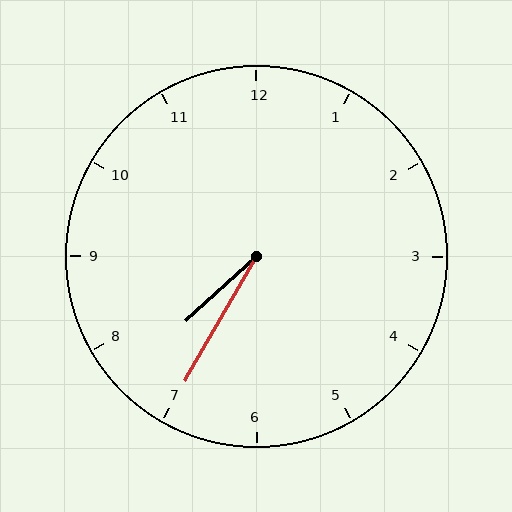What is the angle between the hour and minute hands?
Approximately 18 degrees.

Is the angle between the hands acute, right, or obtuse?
It is acute.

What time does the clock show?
7:35.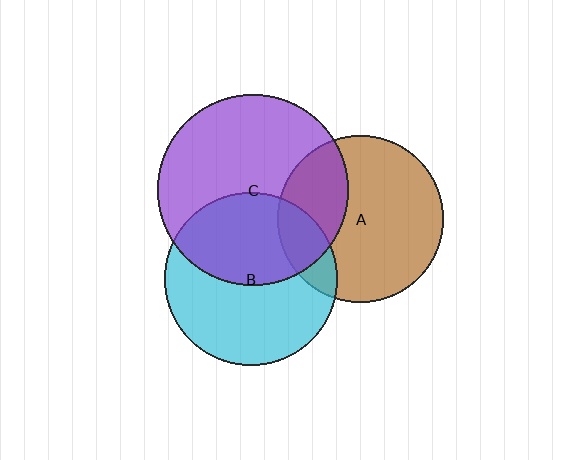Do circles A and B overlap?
Yes.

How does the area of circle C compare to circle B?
Approximately 1.2 times.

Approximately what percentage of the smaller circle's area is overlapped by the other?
Approximately 15%.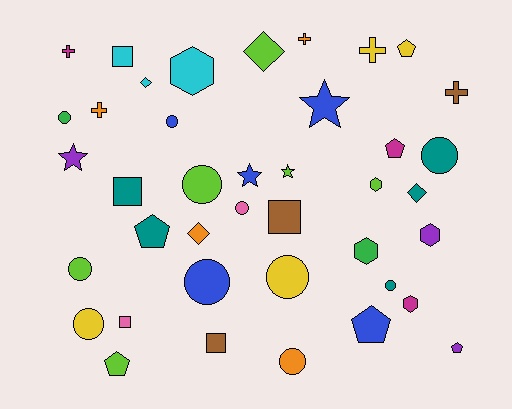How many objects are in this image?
There are 40 objects.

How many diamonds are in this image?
There are 4 diamonds.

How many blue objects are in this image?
There are 5 blue objects.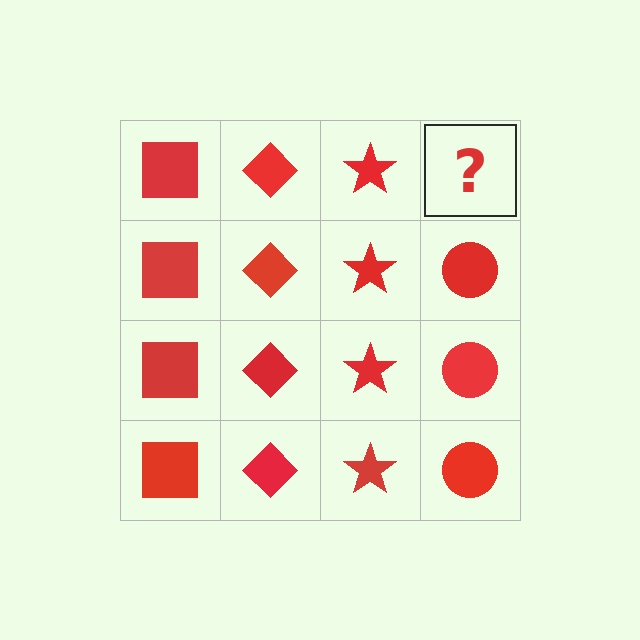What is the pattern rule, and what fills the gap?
The rule is that each column has a consistent shape. The gap should be filled with a red circle.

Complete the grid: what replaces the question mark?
The question mark should be replaced with a red circle.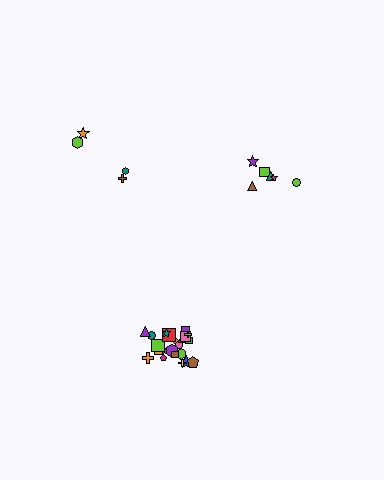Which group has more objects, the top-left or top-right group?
The top-right group.